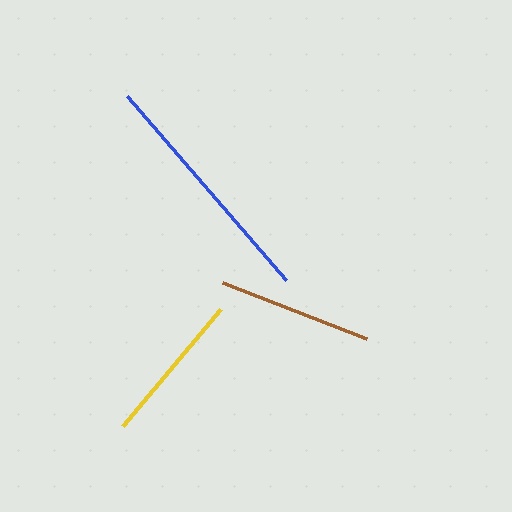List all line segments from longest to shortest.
From longest to shortest: blue, brown, yellow.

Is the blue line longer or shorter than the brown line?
The blue line is longer than the brown line.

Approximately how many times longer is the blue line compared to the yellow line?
The blue line is approximately 1.6 times the length of the yellow line.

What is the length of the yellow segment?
The yellow segment is approximately 153 pixels long.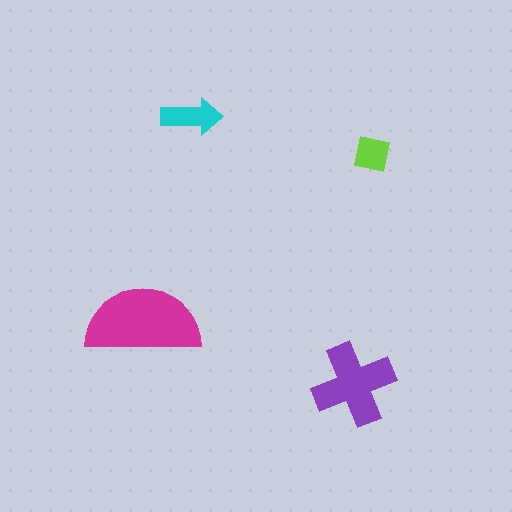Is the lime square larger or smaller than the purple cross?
Smaller.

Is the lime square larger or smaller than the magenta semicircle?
Smaller.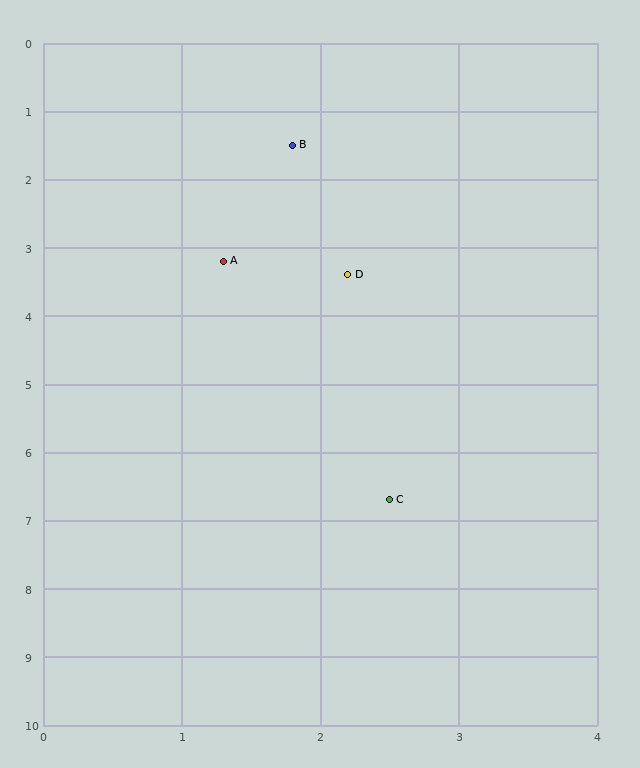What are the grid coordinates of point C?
Point C is at approximately (2.5, 6.7).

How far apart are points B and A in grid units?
Points B and A are about 1.8 grid units apart.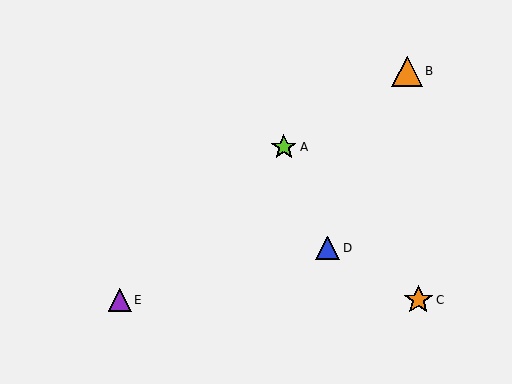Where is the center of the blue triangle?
The center of the blue triangle is at (328, 248).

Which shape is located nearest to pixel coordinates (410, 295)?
The orange star (labeled C) at (418, 300) is nearest to that location.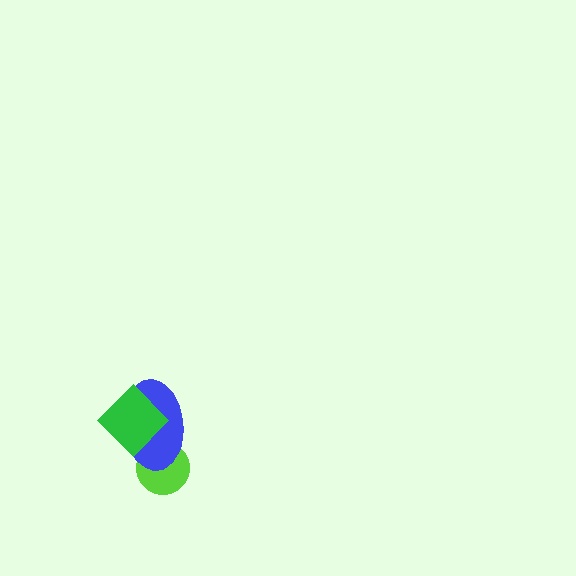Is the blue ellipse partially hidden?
Yes, it is partially covered by another shape.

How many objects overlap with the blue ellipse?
2 objects overlap with the blue ellipse.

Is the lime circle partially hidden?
Yes, it is partially covered by another shape.